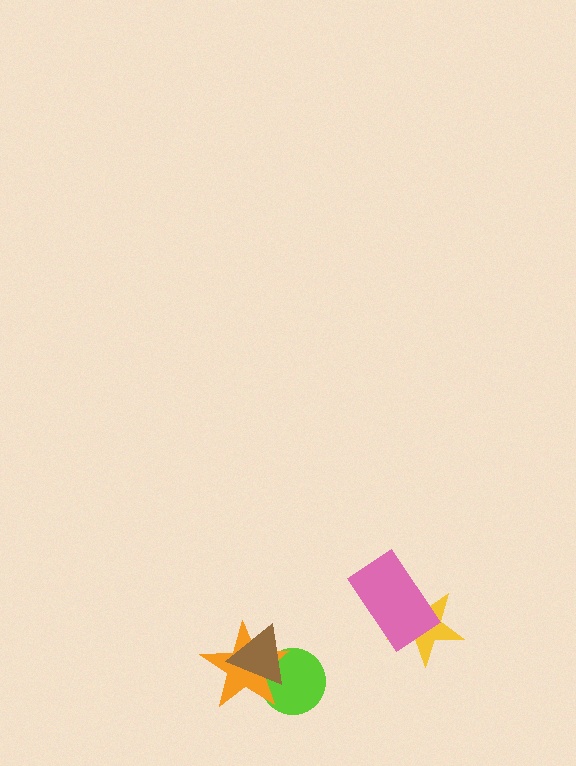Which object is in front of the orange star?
The brown triangle is in front of the orange star.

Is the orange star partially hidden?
Yes, it is partially covered by another shape.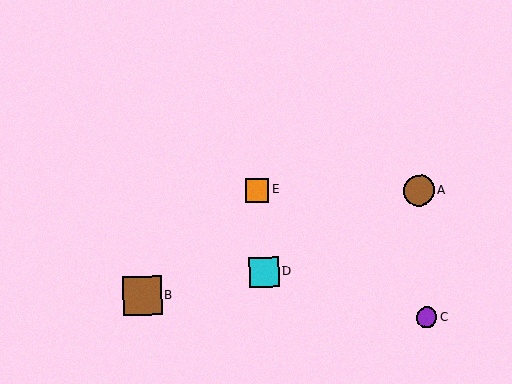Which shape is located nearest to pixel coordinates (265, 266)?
The cyan square (labeled D) at (264, 272) is nearest to that location.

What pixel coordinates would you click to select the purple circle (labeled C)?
Click at (427, 317) to select the purple circle C.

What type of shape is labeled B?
Shape B is a brown square.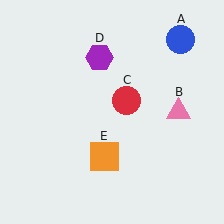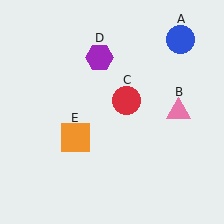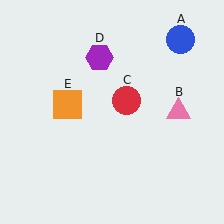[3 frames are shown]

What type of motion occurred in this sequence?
The orange square (object E) rotated clockwise around the center of the scene.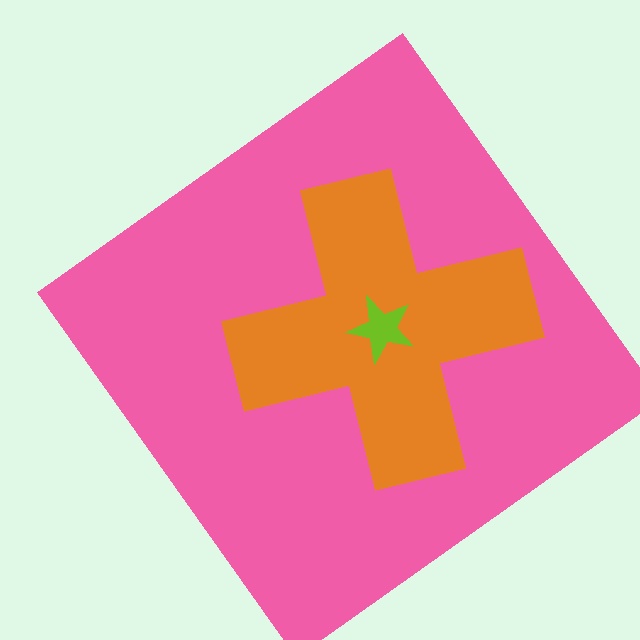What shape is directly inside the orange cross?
The lime star.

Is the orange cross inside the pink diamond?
Yes.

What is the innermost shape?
The lime star.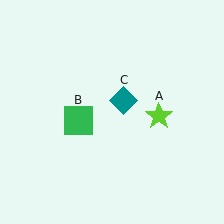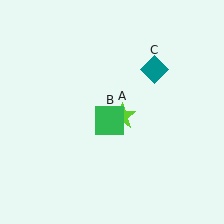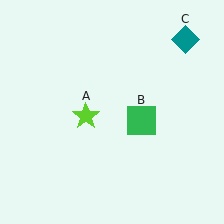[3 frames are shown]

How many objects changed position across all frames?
3 objects changed position: lime star (object A), green square (object B), teal diamond (object C).